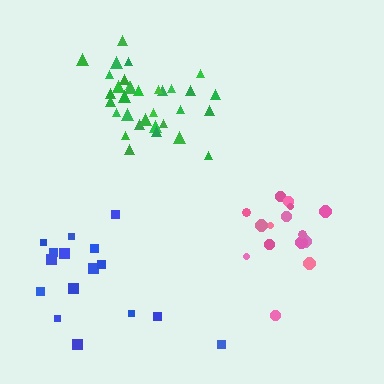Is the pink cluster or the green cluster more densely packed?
Green.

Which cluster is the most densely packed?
Green.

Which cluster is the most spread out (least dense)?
Blue.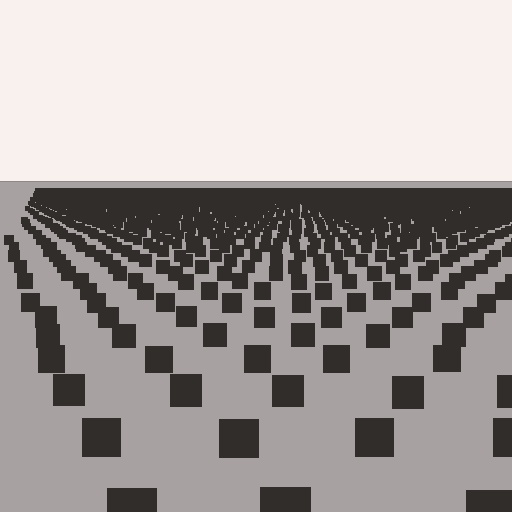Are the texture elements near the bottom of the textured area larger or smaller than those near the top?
Larger. Near the bottom, elements are closer to the viewer and appear at a bigger on-screen size.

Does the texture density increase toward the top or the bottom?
Density increases toward the top.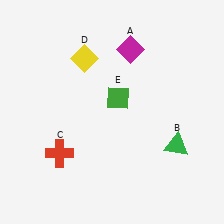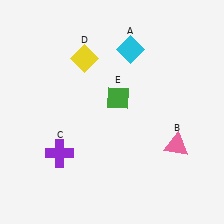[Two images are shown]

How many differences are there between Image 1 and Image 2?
There are 3 differences between the two images.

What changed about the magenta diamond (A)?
In Image 1, A is magenta. In Image 2, it changed to cyan.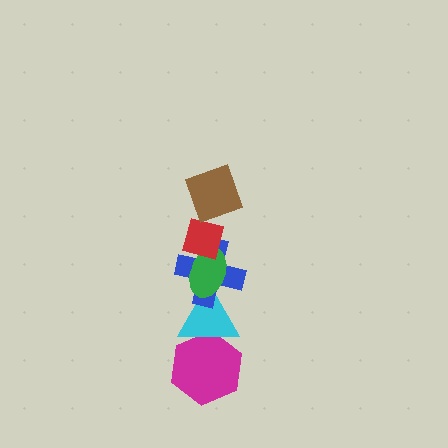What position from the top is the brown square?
The brown square is 1st from the top.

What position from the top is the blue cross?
The blue cross is 4th from the top.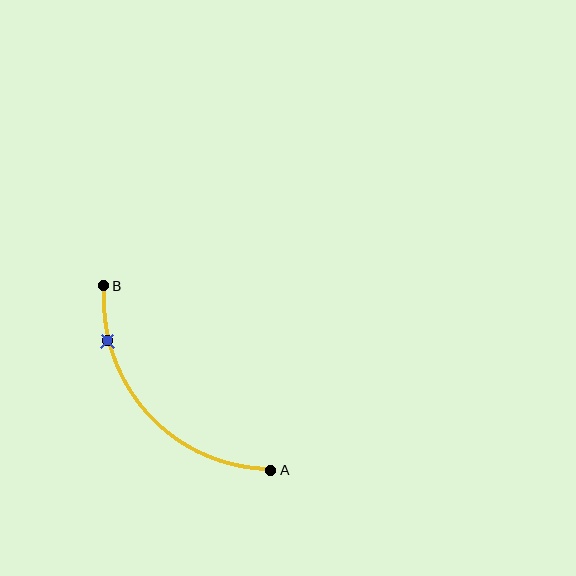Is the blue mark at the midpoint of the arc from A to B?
No. The blue mark lies on the arc but is closer to endpoint B. The arc midpoint would be at the point on the curve equidistant along the arc from both A and B.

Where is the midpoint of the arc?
The arc midpoint is the point on the curve farthest from the straight line joining A and B. It sits below and to the left of that line.